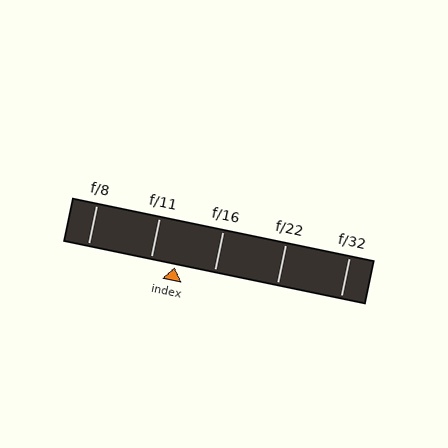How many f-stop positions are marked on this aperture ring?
There are 5 f-stop positions marked.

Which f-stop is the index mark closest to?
The index mark is closest to f/11.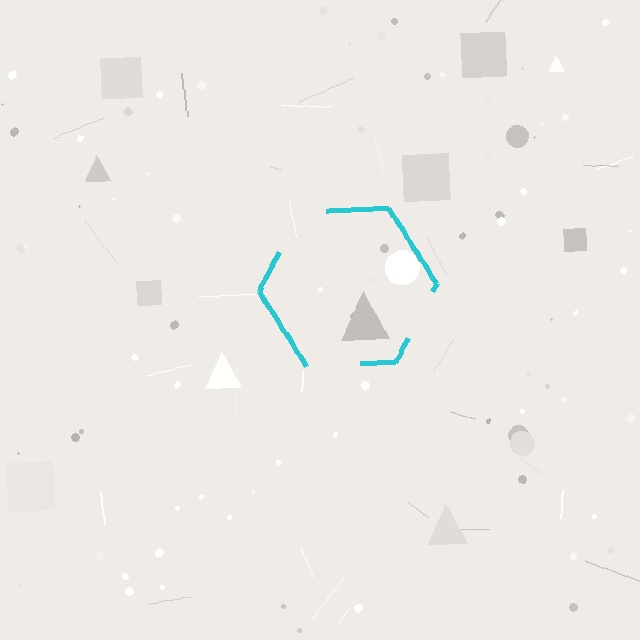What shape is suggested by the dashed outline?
The dashed outline suggests a hexagon.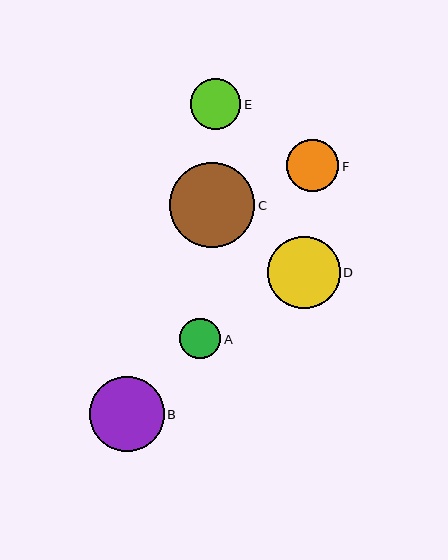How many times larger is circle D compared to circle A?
Circle D is approximately 1.8 times the size of circle A.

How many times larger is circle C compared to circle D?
Circle C is approximately 1.2 times the size of circle D.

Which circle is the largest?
Circle C is the largest with a size of approximately 85 pixels.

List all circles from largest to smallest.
From largest to smallest: C, B, D, F, E, A.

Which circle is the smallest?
Circle A is the smallest with a size of approximately 41 pixels.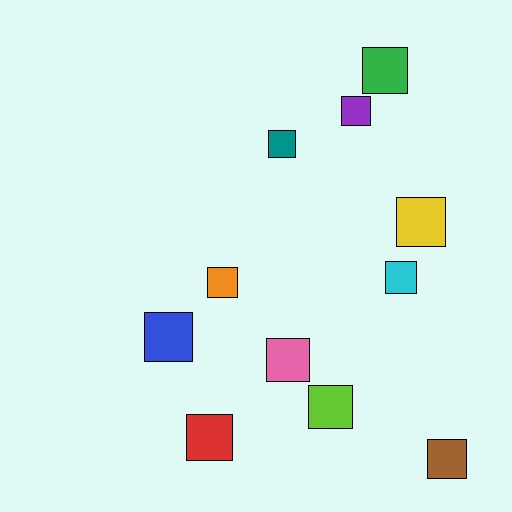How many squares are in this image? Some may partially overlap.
There are 11 squares.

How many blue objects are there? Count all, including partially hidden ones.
There is 1 blue object.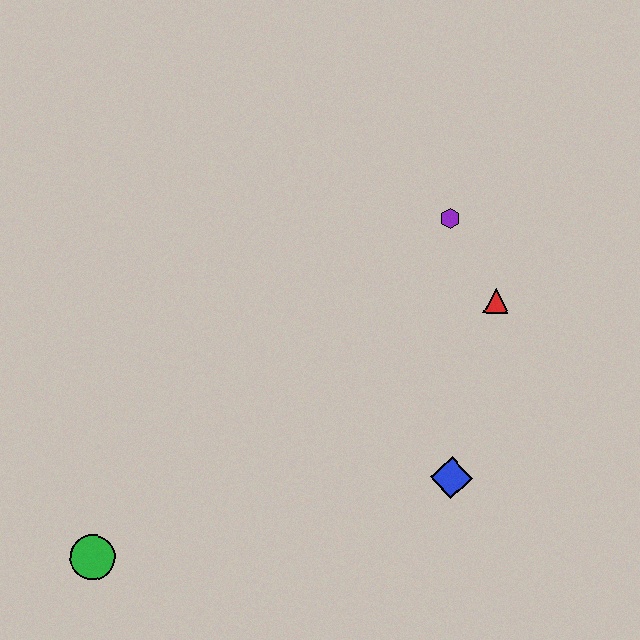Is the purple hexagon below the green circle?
No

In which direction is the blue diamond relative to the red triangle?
The blue diamond is below the red triangle.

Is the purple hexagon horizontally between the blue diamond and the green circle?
Yes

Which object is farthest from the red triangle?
The green circle is farthest from the red triangle.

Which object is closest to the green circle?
The blue diamond is closest to the green circle.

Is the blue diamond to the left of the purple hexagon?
No